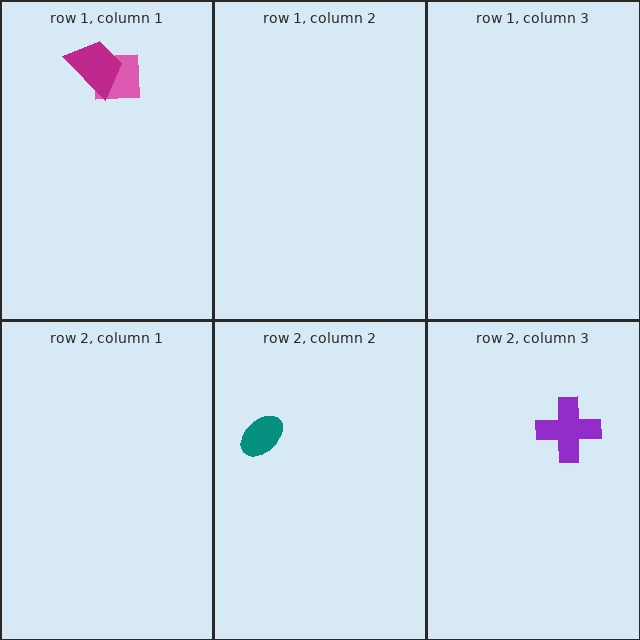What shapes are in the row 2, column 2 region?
The teal ellipse.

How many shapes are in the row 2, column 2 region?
1.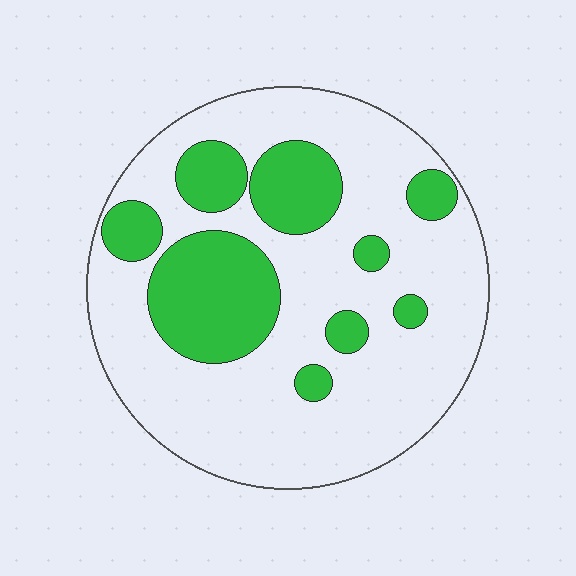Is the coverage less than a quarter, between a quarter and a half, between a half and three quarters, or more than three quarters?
Between a quarter and a half.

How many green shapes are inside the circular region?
9.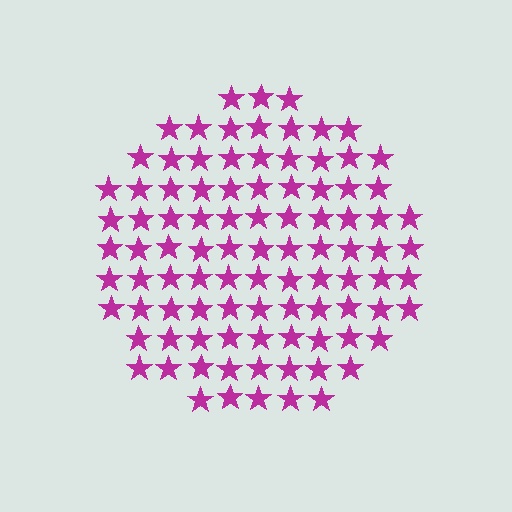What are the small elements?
The small elements are stars.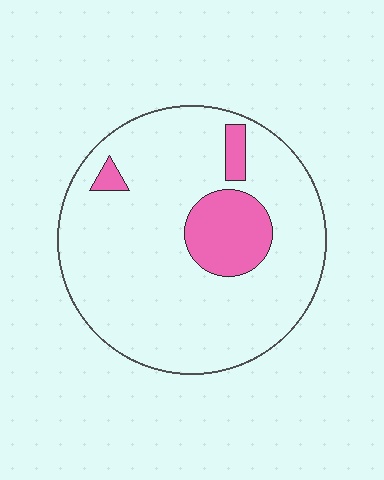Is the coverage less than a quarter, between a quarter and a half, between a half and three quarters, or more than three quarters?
Less than a quarter.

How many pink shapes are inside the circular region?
3.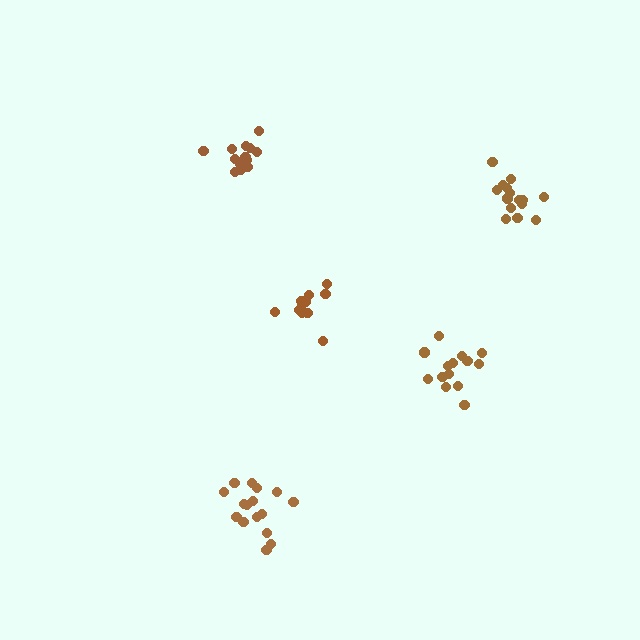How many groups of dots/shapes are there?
There are 5 groups.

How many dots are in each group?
Group 1: 15 dots, Group 2: 14 dots, Group 3: 13 dots, Group 4: 14 dots, Group 5: 16 dots (72 total).